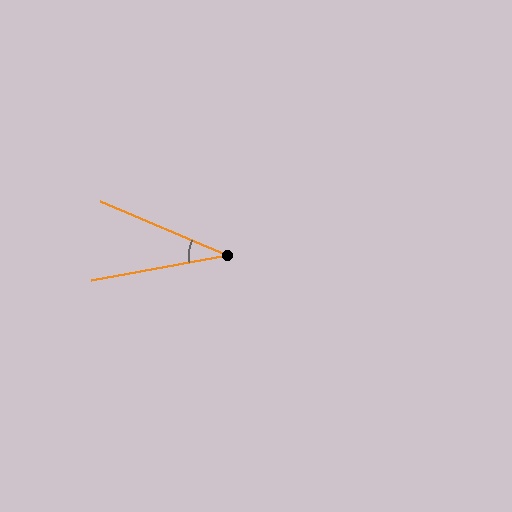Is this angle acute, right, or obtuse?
It is acute.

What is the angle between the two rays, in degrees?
Approximately 33 degrees.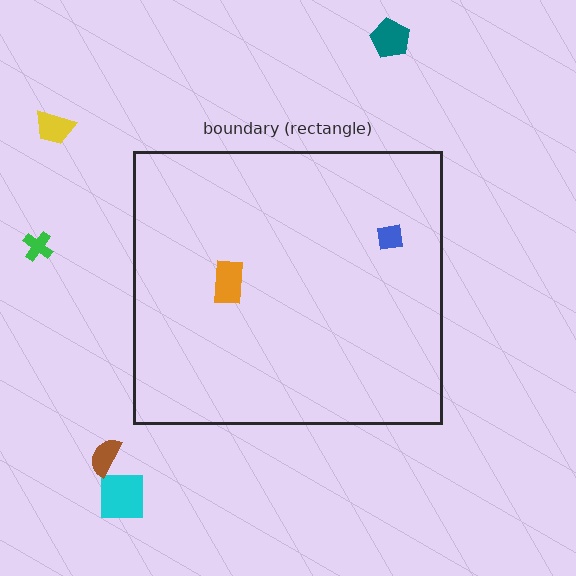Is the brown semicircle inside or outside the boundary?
Outside.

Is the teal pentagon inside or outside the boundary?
Outside.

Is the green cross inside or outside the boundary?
Outside.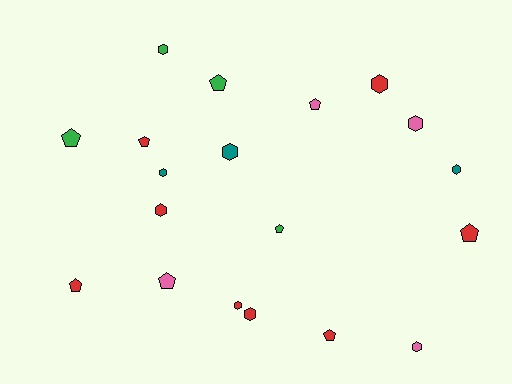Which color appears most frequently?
Red, with 8 objects.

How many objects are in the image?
There are 19 objects.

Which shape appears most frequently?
Hexagon, with 10 objects.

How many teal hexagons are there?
There are 3 teal hexagons.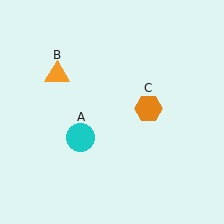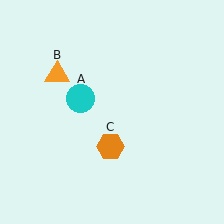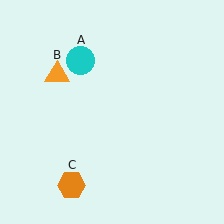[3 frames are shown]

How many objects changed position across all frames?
2 objects changed position: cyan circle (object A), orange hexagon (object C).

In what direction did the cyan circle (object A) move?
The cyan circle (object A) moved up.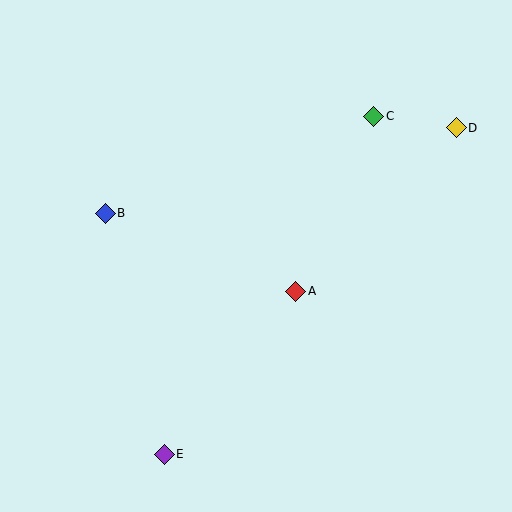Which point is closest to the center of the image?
Point A at (296, 291) is closest to the center.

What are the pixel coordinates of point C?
Point C is at (374, 116).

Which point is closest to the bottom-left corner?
Point E is closest to the bottom-left corner.